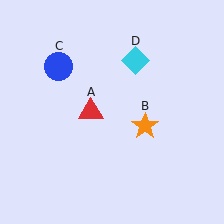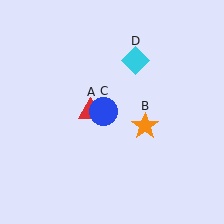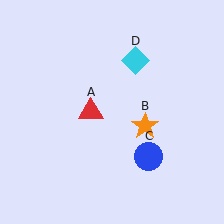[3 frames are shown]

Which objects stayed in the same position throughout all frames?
Red triangle (object A) and orange star (object B) and cyan diamond (object D) remained stationary.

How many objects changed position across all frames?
1 object changed position: blue circle (object C).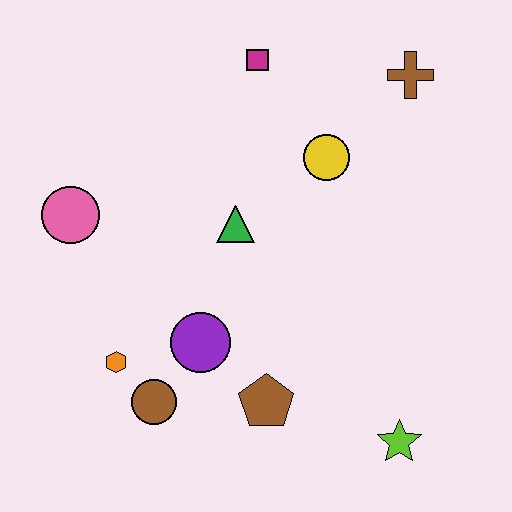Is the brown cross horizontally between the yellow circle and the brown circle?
No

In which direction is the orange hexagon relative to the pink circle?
The orange hexagon is below the pink circle.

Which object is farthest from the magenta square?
The lime star is farthest from the magenta square.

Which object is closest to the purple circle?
The brown circle is closest to the purple circle.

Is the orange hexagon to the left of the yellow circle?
Yes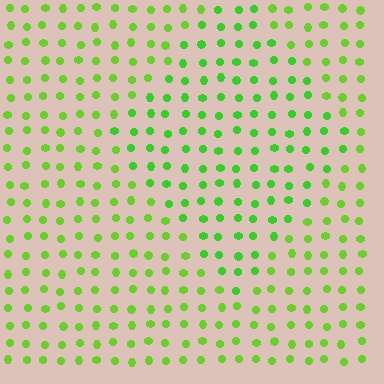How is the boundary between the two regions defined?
The boundary is defined purely by a slight shift in hue (about 19 degrees). Spacing, size, and orientation are identical on both sides.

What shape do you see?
I see a diamond.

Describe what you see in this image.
The image is filled with small lime elements in a uniform arrangement. A diamond-shaped region is visible where the elements are tinted to a slightly different hue, forming a subtle color boundary.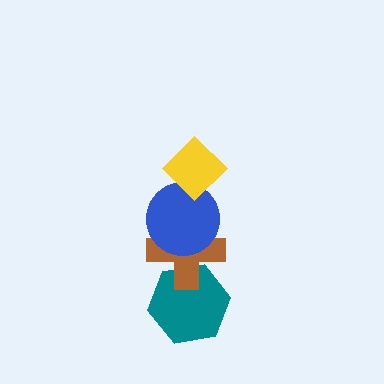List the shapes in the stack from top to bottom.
From top to bottom: the yellow diamond, the blue circle, the brown cross, the teal hexagon.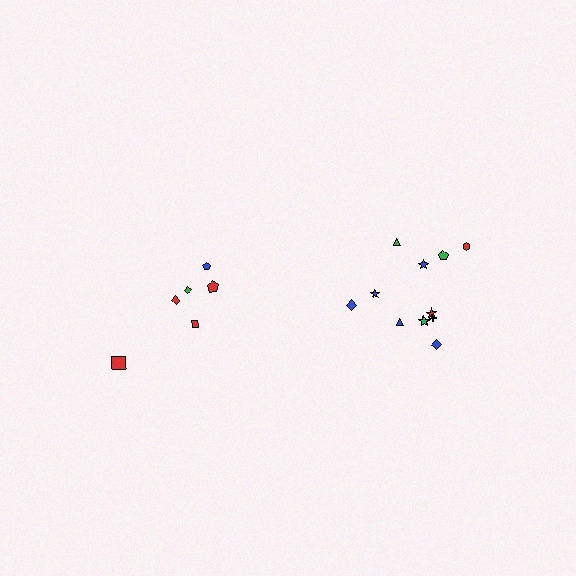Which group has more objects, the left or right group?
The right group.